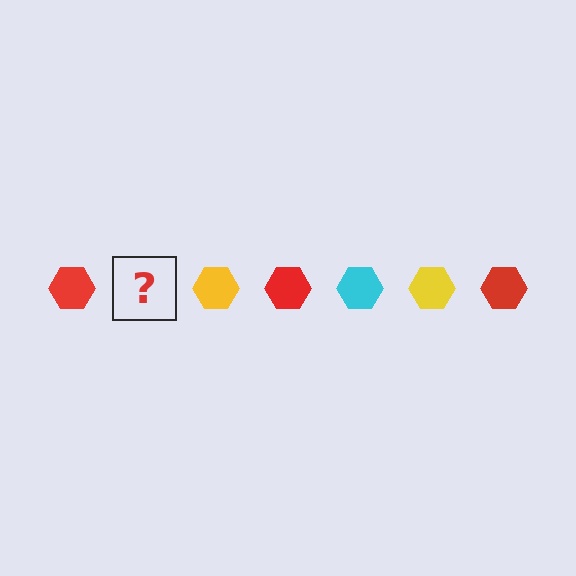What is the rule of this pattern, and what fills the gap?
The rule is that the pattern cycles through red, cyan, yellow hexagons. The gap should be filled with a cyan hexagon.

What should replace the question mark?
The question mark should be replaced with a cyan hexagon.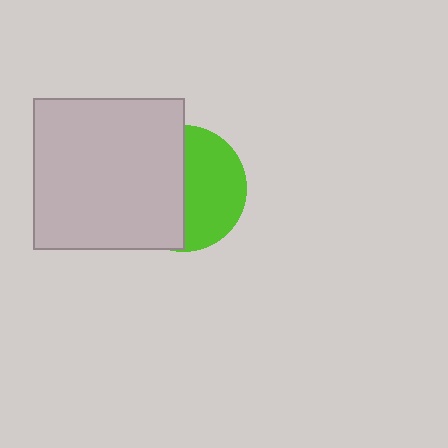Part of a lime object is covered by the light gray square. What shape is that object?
It is a circle.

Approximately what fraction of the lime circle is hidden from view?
Roughly 52% of the lime circle is hidden behind the light gray square.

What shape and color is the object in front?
The object in front is a light gray square.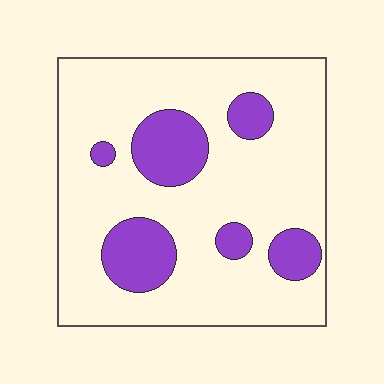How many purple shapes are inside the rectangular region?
6.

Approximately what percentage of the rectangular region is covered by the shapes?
Approximately 20%.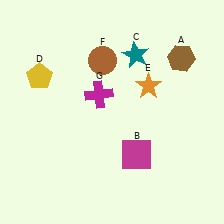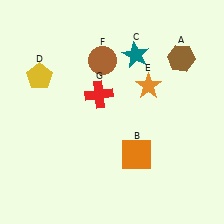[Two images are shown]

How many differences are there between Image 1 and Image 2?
There are 2 differences between the two images.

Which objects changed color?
B changed from magenta to orange. G changed from magenta to red.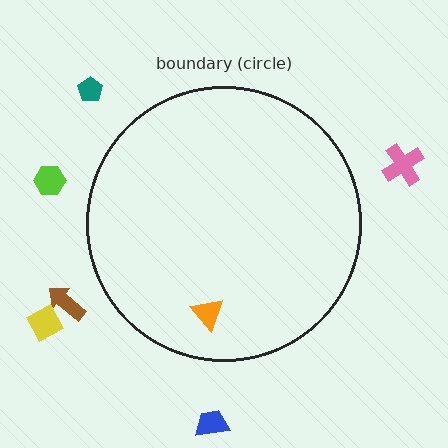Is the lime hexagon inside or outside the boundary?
Outside.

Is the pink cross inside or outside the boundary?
Outside.